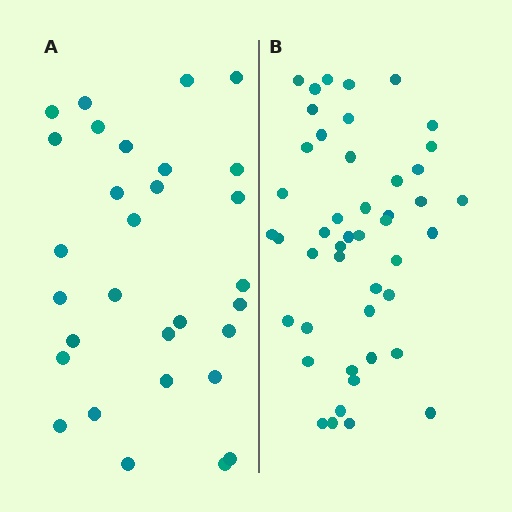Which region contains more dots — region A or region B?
Region B (the right region) has more dots.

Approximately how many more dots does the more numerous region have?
Region B has approximately 15 more dots than region A.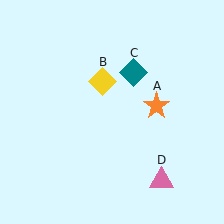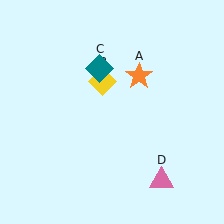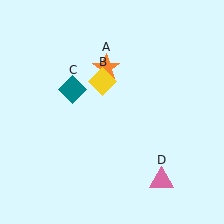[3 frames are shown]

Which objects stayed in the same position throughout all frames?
Yellow diamond (object B) and pink triangle (object D) remained stationary.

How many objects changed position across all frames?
2 objects changed position: orange star (object A), teal diamond (object C).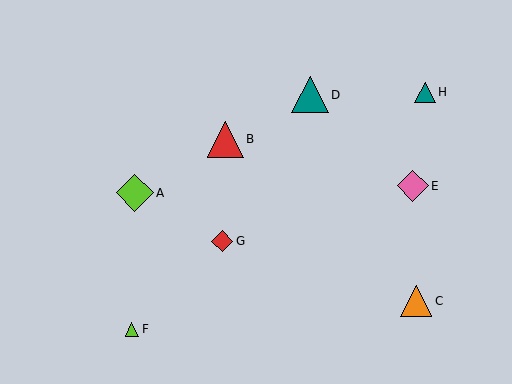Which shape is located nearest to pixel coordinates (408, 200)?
The pink diamond (labeled E) at (413, 186) is nearest to that location.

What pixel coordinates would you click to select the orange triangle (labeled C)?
Click at (416, 301) to select the orange triangle C.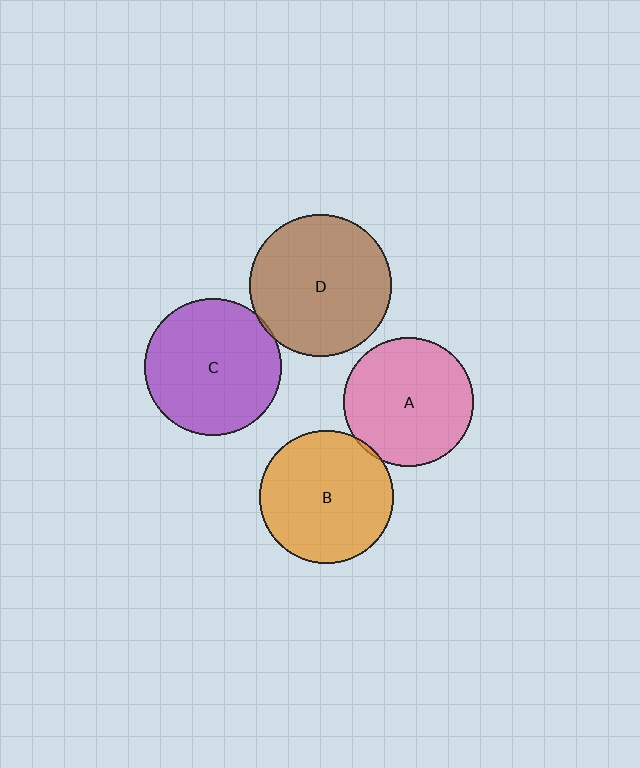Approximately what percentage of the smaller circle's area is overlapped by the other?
Approximately 5%.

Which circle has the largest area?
Circle D (brown).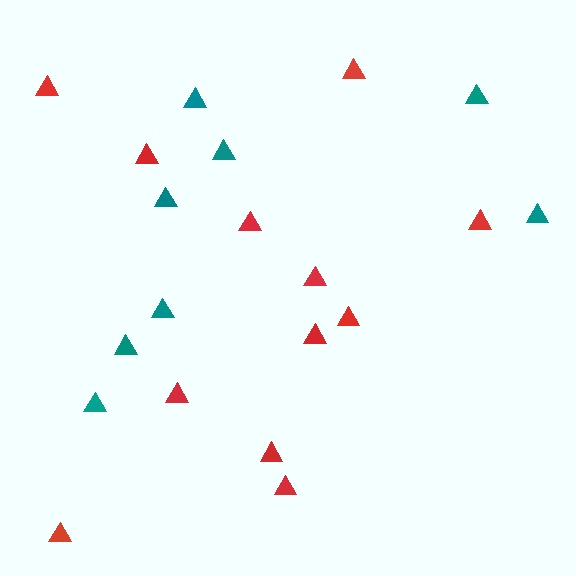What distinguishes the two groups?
There are 2 groups: one group of teal triangles (8) and one group of red triangles (12).